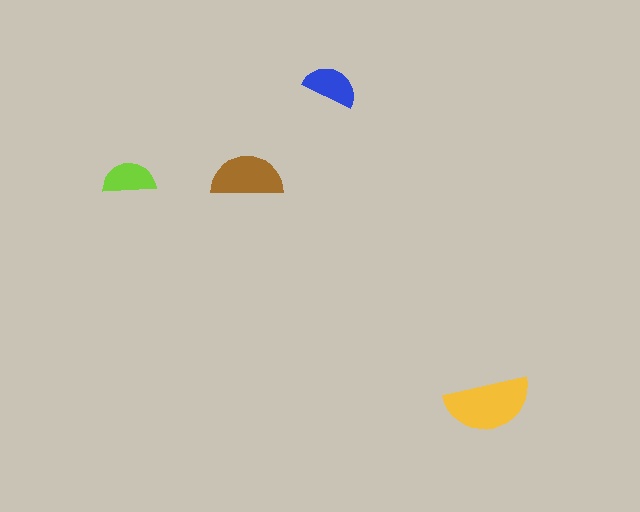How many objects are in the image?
There are 4 objects in the image.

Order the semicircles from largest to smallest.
the yellow one, the brown one, the blue one, the lime one.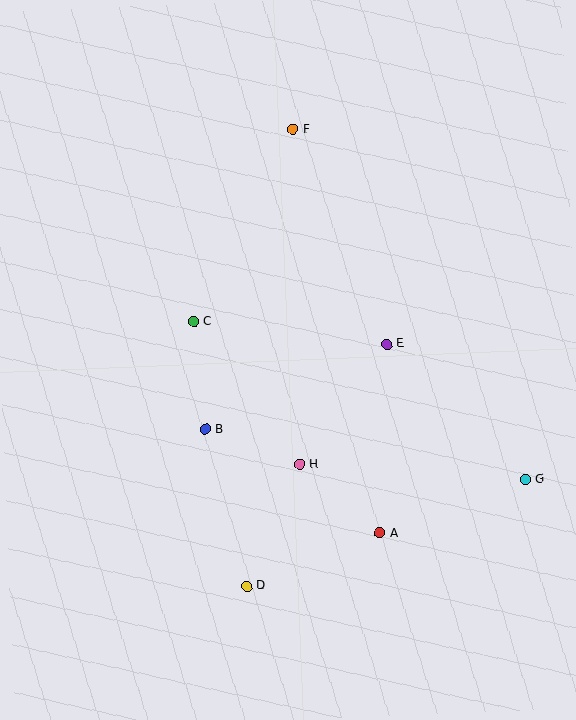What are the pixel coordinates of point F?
Point F is at (293, 129).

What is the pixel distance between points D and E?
The distance between D and E is 279 pixels.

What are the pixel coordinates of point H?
Point H is at (300, 464).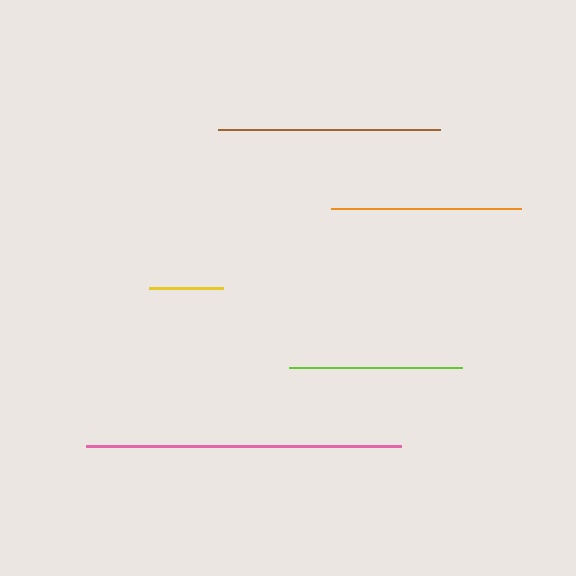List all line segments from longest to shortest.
From longest to shortest: pink, brown, orange, lime, yellow.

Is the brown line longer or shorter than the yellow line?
The brown line is longer than the yellow line.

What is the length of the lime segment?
The lime segment is approximately 173 pixels long.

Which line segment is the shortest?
The yellow line is the shortest at approximately 74 pixels.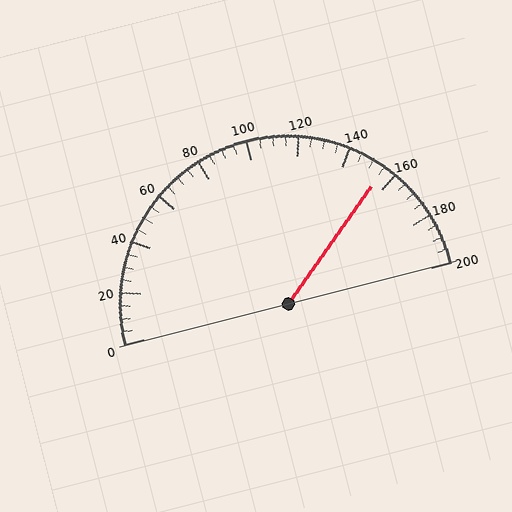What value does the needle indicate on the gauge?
The needle indicates approximately 155.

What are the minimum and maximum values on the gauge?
The gauge ranges from 0 to 200.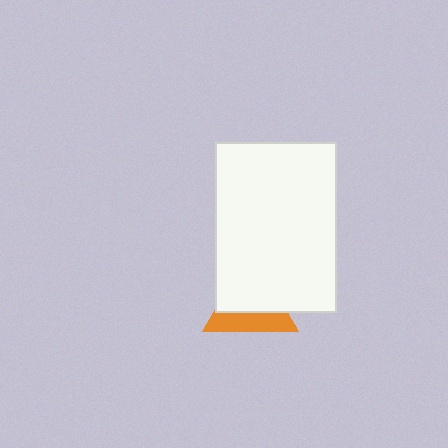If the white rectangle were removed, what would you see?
You would see the complete orange triangle.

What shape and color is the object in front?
The object in front is a white rectangle.